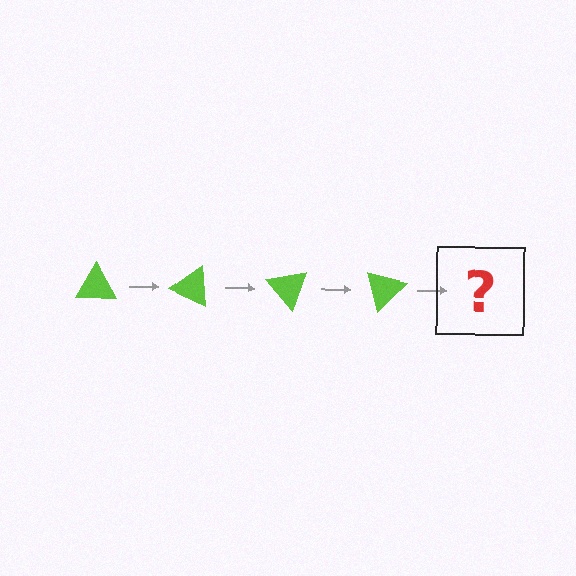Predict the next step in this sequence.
The next step is a lime triangle rotated 100 degrees.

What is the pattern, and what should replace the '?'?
The pattern is that the triangle rotates 25 degrees each step. The '?' should be a lime triangle rotated 100 degrees.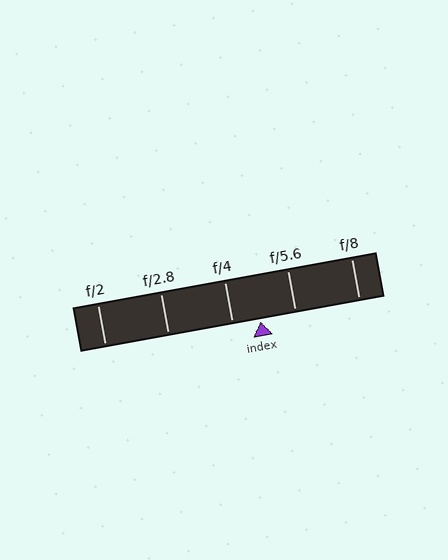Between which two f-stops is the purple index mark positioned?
The index mark is between f/4 and f/5.6.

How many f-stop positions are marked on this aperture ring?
There are 5 f-stop positions marked.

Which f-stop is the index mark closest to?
The index mark is closest to f/4.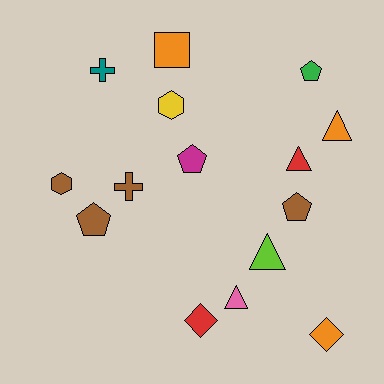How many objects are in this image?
There are 15 objects.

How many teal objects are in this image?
There is 1 teal object.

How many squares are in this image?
There is 1 square.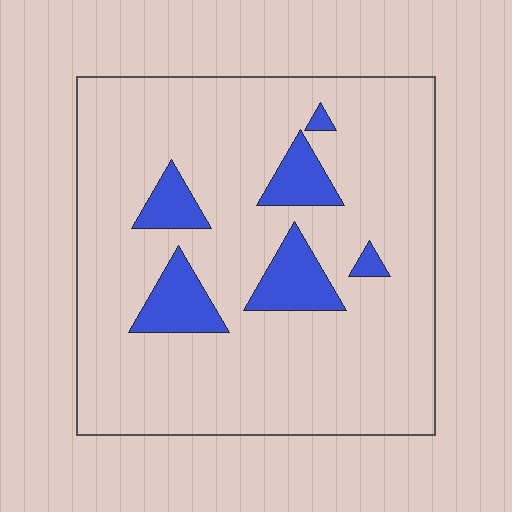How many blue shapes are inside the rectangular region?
6.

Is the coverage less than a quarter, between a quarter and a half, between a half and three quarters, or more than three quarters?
Less than a quarter.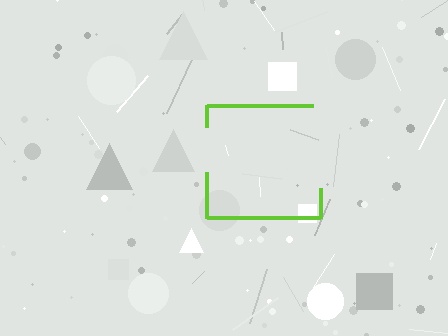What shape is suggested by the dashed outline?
The dashed outline suggests a square.